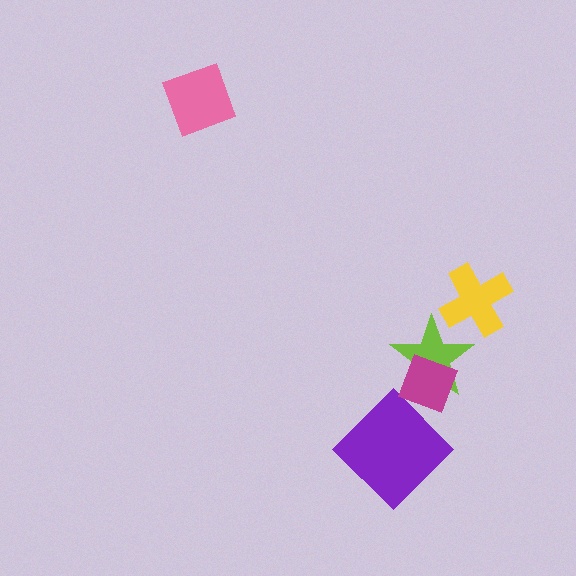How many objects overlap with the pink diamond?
0 objects overlap with the pink diamond.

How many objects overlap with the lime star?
2 objects overlap with the lime star.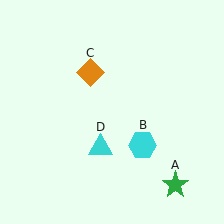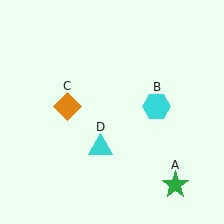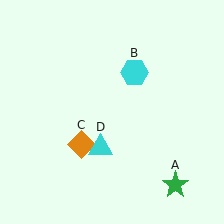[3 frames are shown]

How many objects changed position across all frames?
2 objects changed position: cyan hexagon (object B), orange diamond (object C).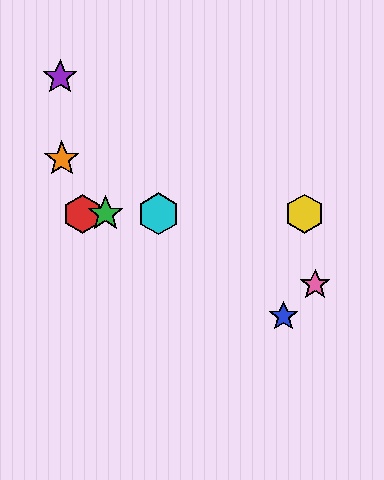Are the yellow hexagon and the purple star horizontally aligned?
No, the yellow hexagon is at y≈214 and the purple star is at y≈77.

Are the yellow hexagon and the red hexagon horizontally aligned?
Yes, both are at y≈214.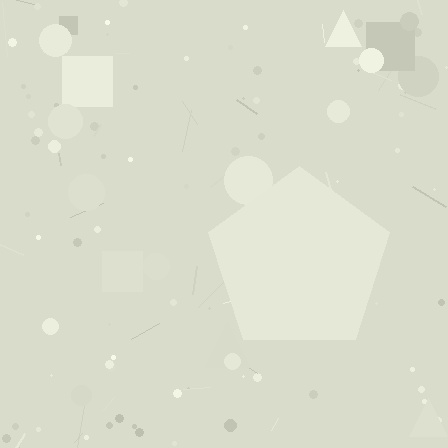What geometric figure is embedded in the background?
A pentagon is embedded in the background.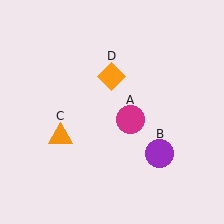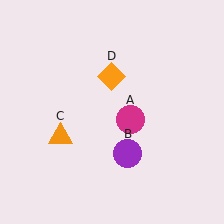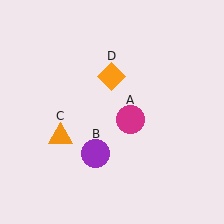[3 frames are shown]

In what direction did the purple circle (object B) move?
The purple circle (object B) moved left.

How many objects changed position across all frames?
1 object changed position: purple circle (object B).